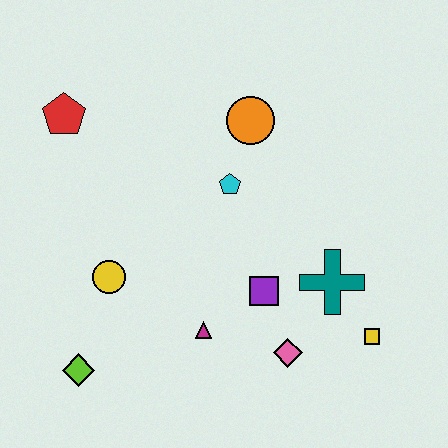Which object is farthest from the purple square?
The red pentagon is farthest from the purple square.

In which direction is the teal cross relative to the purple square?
The teal cross is to the right of the purple square.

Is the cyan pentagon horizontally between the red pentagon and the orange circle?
Yes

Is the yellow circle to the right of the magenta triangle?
No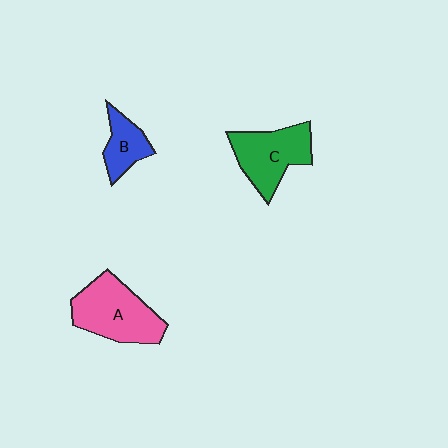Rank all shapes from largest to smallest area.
From largest to smallest: A (pink), C (green), B (blue).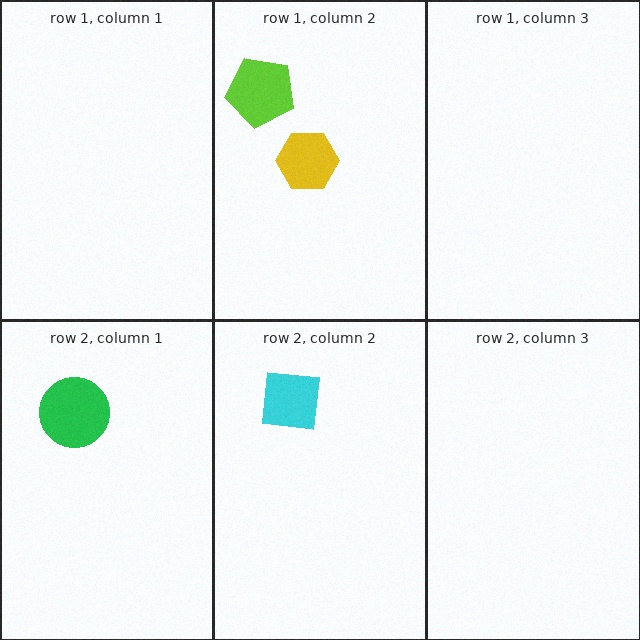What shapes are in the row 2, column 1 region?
The green circle.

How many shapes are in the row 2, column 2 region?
1.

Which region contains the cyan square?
The row 2, column 2 region.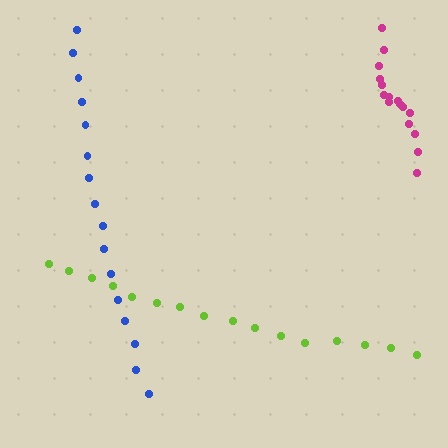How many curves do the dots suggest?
There are 3 distinct paths.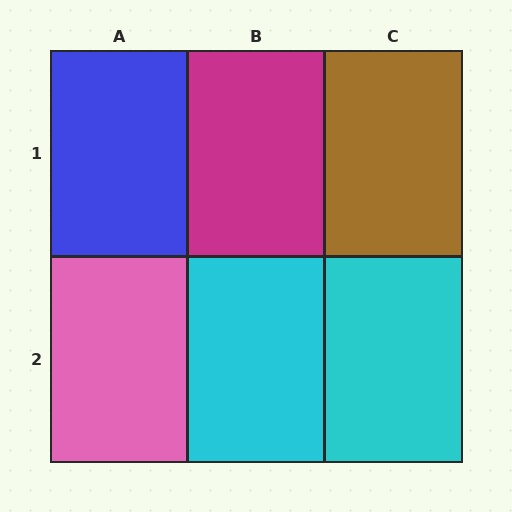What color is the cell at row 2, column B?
Cyan.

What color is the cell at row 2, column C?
Cyan.